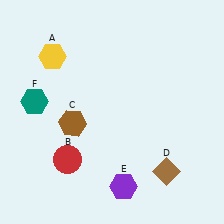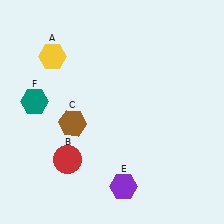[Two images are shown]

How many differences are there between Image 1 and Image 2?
There is 1 difference between the two images.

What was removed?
The brown diamond (D) was removed in Image 2.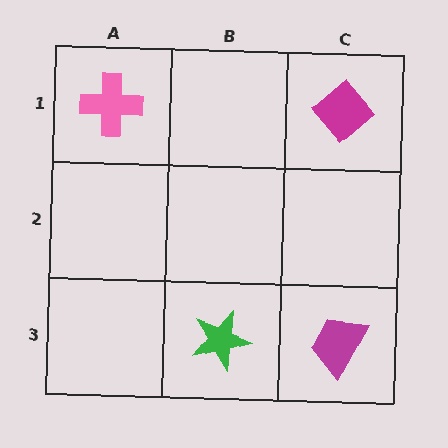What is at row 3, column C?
A magenta trapezoid.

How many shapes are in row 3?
2 shapes.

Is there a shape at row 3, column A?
No, that cell is empty.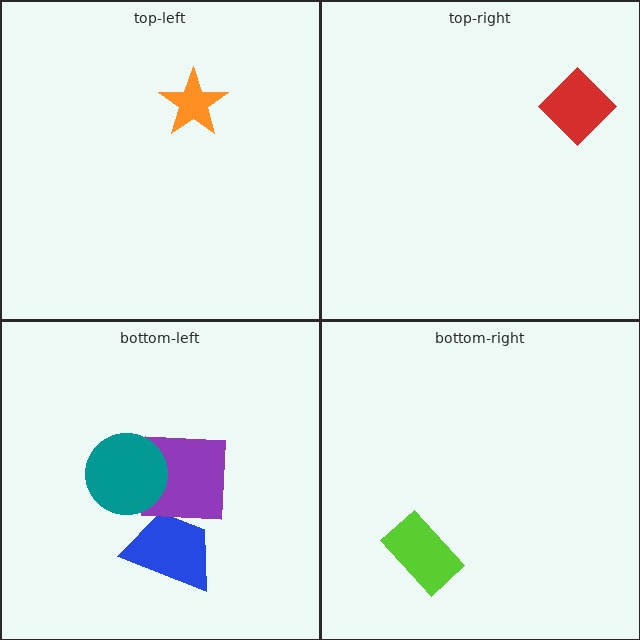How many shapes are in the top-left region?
1.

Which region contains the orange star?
The top-left region.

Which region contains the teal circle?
The bottom-left region.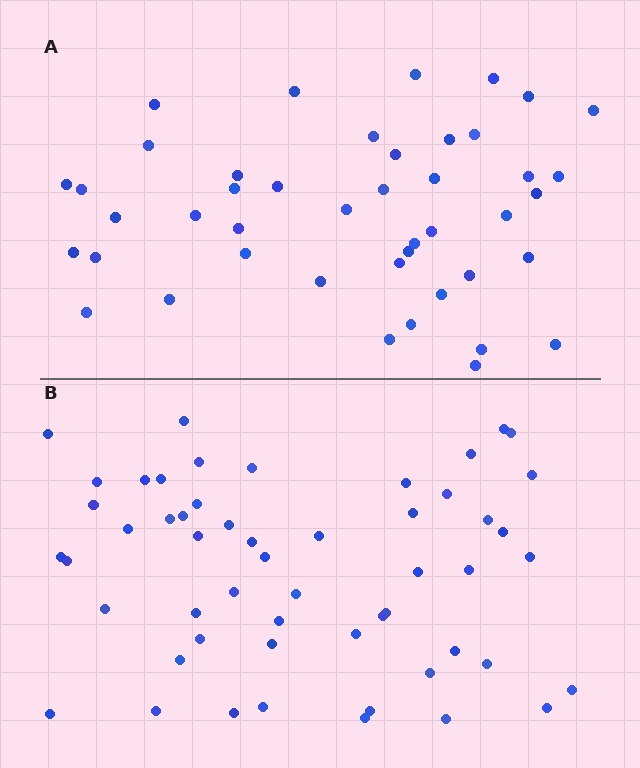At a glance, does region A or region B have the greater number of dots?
Region B (the bottom region) has more dots.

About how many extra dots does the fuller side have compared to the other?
Region B has roughly 10 or so more dots than region A.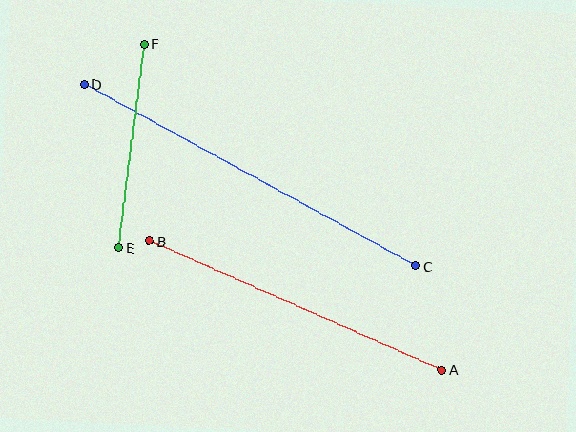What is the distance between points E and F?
The distance is approximately 205 pixels.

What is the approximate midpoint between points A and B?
The midpoint is at approximately (296, 305) pixels.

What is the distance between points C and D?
The distance is approximately 378 pixels.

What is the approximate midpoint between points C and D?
The midpoint is at approximately (250, 175) pixels.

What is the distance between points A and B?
The distance is approximately 319 pixels.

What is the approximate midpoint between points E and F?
The midpoint is at approximately (132, 146) pixels.